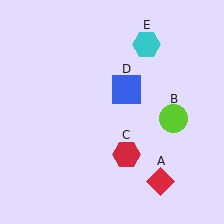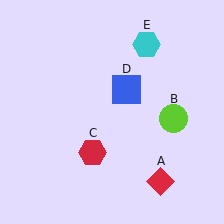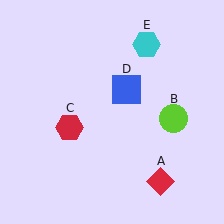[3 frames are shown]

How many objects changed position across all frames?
1 object changed position: red hexagon (object C).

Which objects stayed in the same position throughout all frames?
Red diamond (object A) and lime circle (object B) and blue square (object D) and cyan hexagon (object E) remained stationary.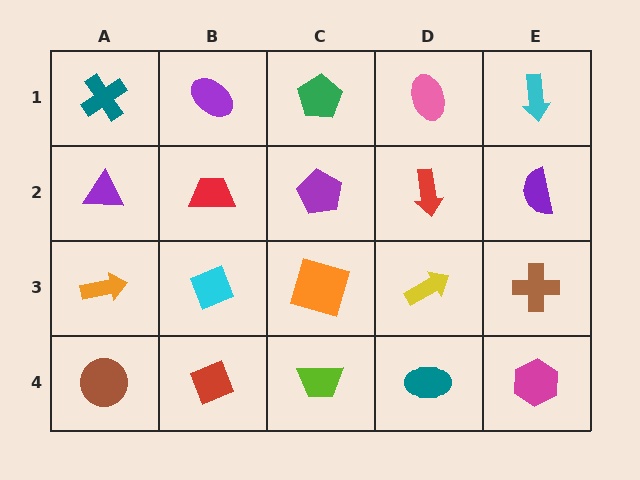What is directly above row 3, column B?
A red trapezoid.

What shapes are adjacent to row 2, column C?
A green pentagon (row 1, column C), an orange square (row 3, column C), a red trapezoid (row 2, column B), a red arrow (row 2, column D).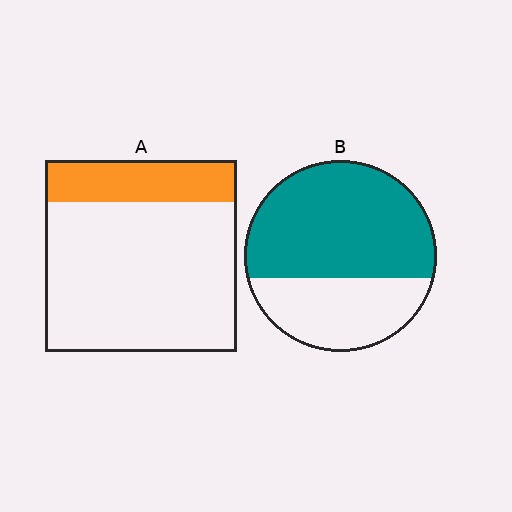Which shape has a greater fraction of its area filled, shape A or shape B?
Shape B.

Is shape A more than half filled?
No.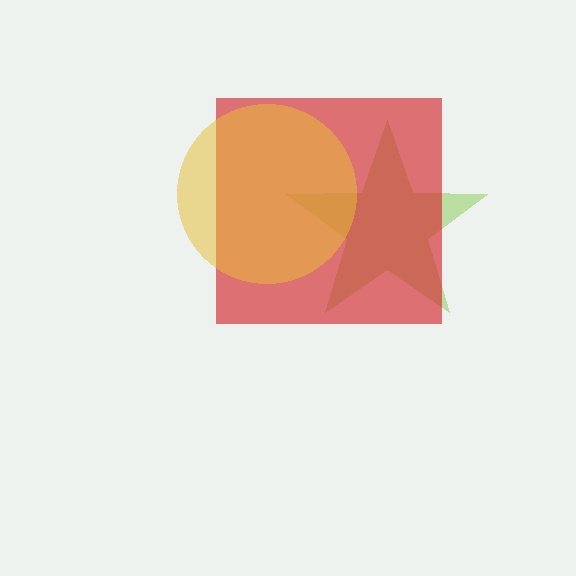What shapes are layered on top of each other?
The layered shapes are: a lime star, a red square, a yellow circle.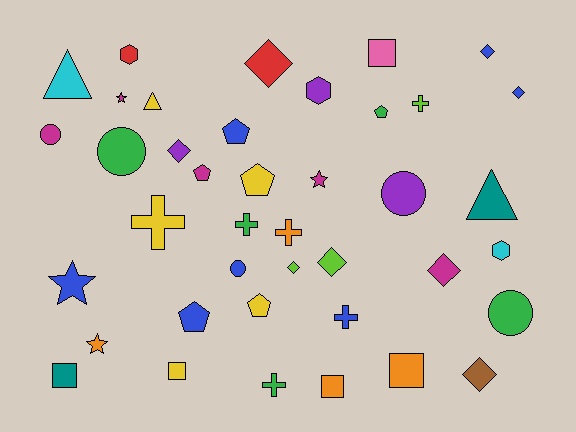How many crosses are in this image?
There are 6 crosses.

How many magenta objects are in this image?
There are 5 magenta objects.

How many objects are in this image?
There are 40 objects.